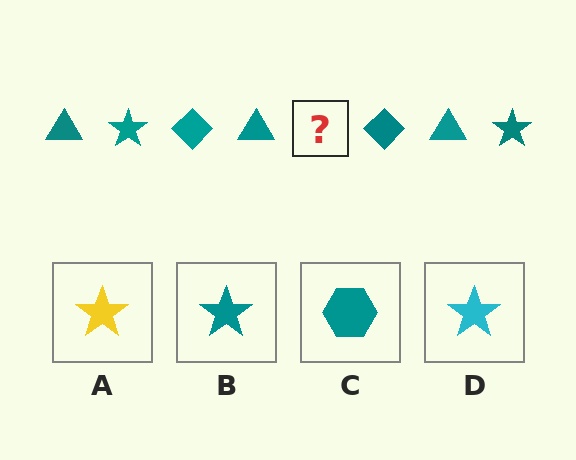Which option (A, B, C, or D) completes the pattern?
B.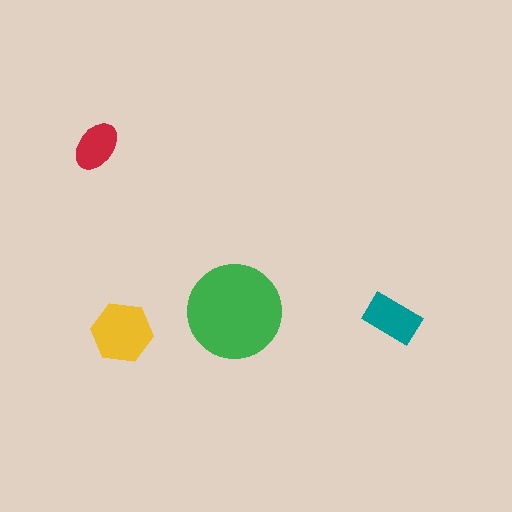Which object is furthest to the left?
The red ellipse is leftmost.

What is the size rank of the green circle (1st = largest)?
1st.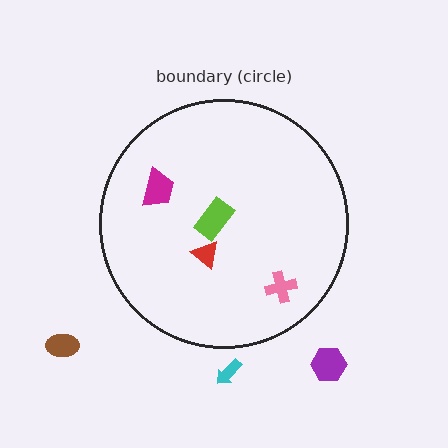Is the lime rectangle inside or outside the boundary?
Inside.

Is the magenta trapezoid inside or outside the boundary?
Inside.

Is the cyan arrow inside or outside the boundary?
Outside.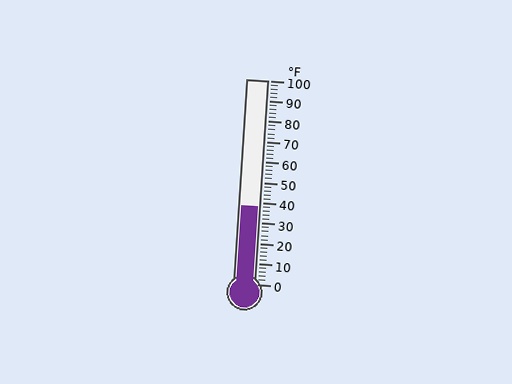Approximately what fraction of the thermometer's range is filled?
The thermometer is filled to approximately 40% of its range.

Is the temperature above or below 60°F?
The temperature is below 60°F.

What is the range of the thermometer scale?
The thermometer scale ranges from 0°F to 100°F.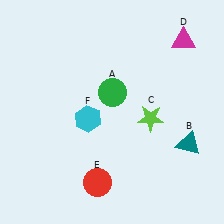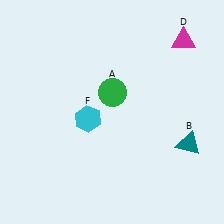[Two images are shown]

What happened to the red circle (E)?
The red circle (E) was removed in Image 2. It was in the bottom-left area of Image 1.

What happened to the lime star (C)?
The lime star (C) was removed in Image 2. It was in the bottom-right area of Image 1.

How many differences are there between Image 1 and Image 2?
There are 2 differences between the two images.